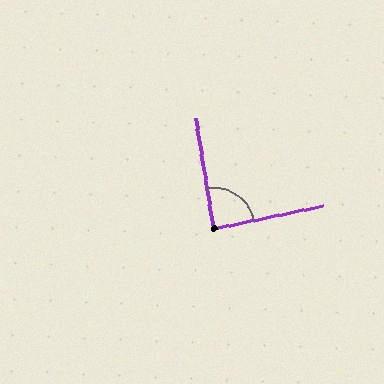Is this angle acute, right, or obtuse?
It is approximately a right angle.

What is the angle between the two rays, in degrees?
Approximately 88 degrees.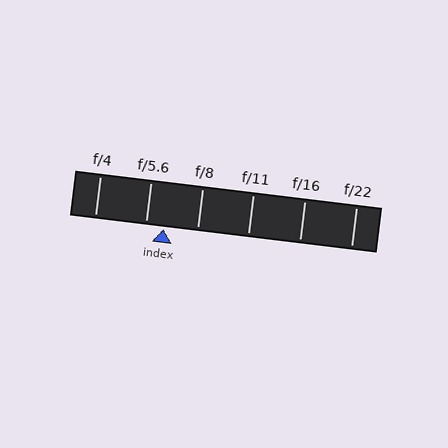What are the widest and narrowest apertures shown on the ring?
The widest aperture shown is f/4 and the narrowest is f/22.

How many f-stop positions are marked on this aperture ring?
There are 6 f-stop positions marked.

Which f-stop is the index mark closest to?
The index mark is closest to f/5.6.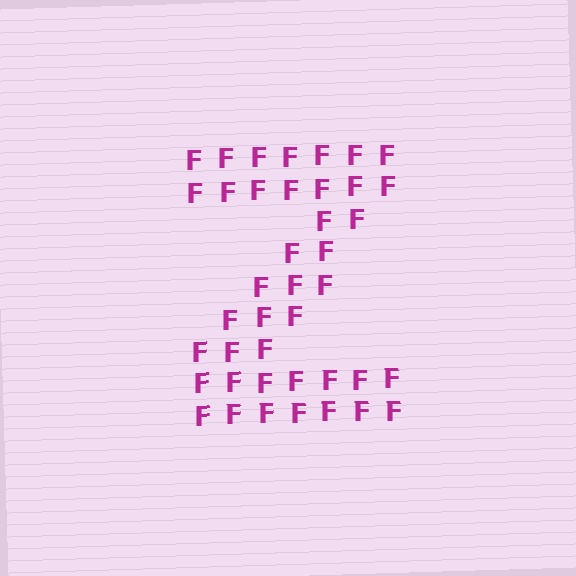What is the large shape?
The large shape is the letter Z.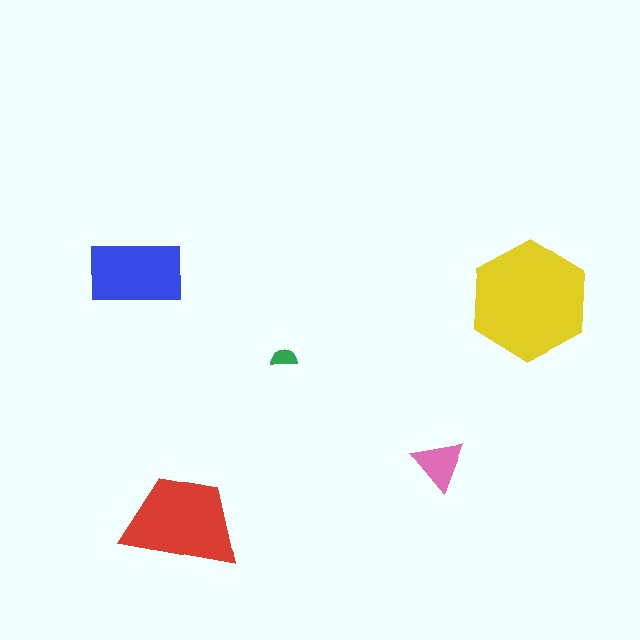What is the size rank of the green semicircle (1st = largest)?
5th.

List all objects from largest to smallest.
The yellow hexagon, the red trapezoid, the blue rectangle, the pink triangle, the green semicircle.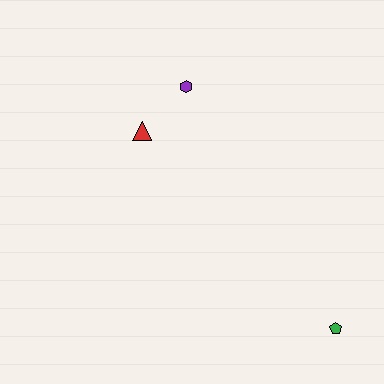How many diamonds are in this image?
There are no diamonds.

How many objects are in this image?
There are 3 objects.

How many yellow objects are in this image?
There are no yellow objects.